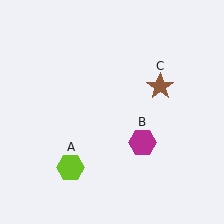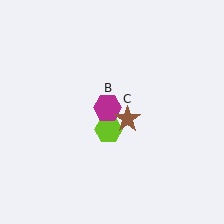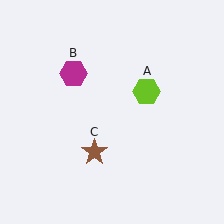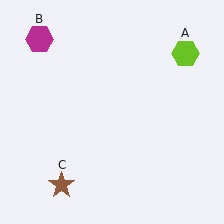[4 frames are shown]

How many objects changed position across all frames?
3 objects changed position: lime hexagon (object A), magenta hexagon (object B), brown star (object C).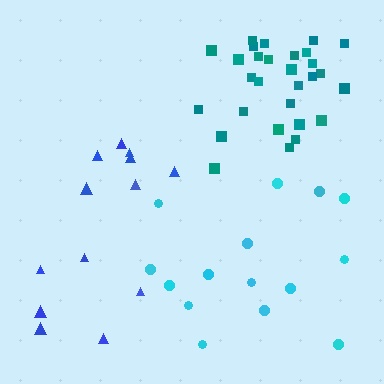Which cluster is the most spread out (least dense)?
Blue.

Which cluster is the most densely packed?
Teal.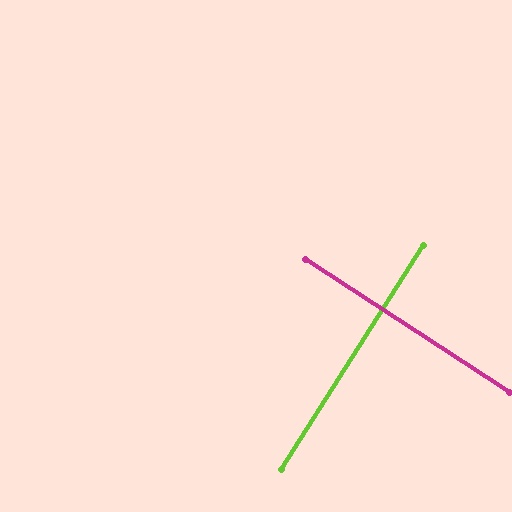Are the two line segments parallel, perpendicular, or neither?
Perpendicular — they meet at approximately 89°.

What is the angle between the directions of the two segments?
Approximately 89 degrees.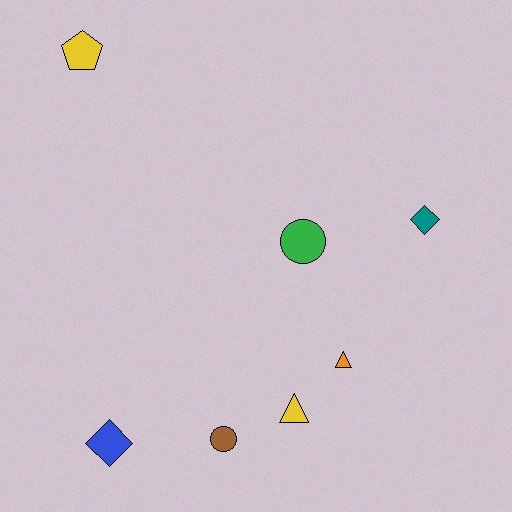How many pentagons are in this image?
There is 1 pentagon.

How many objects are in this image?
There are 7 objects.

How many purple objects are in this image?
There are no purple objects.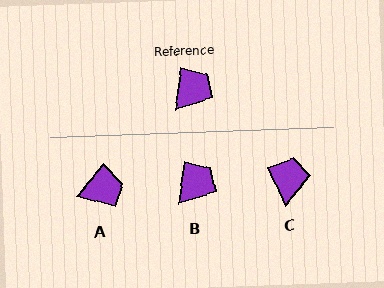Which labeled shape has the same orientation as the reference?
B.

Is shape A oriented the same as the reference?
No, it is off by about 32 degrees.